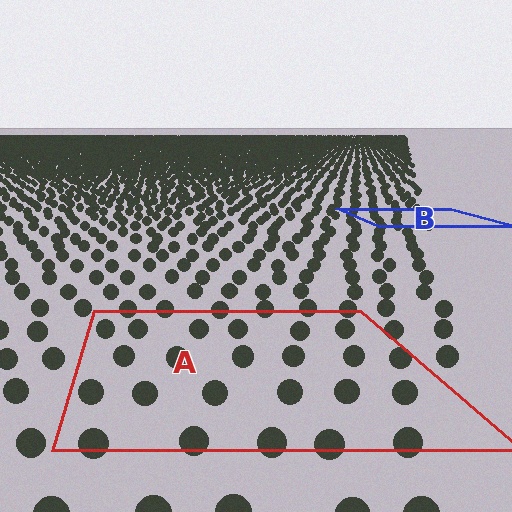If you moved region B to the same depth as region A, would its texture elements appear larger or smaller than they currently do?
They would appear larger. At a closer depth, the same texture elements are projected at a bigger on-screen size.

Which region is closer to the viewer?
Region A is closer. The texture elements there are larger and more spread out.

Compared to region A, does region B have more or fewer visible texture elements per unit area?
Region B has more texture elements per unit area — they are packed more densely because it is farther away.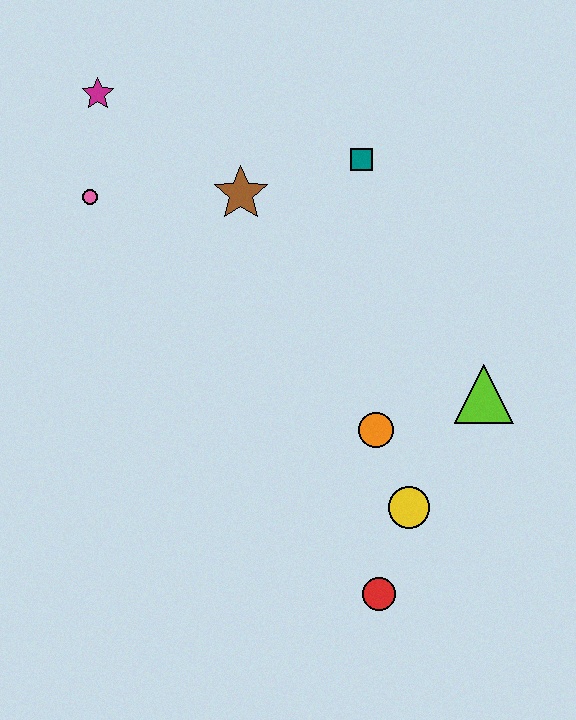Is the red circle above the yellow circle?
No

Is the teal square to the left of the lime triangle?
Yes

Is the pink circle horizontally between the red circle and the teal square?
No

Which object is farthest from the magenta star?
The red circle is farthest from the magenta star.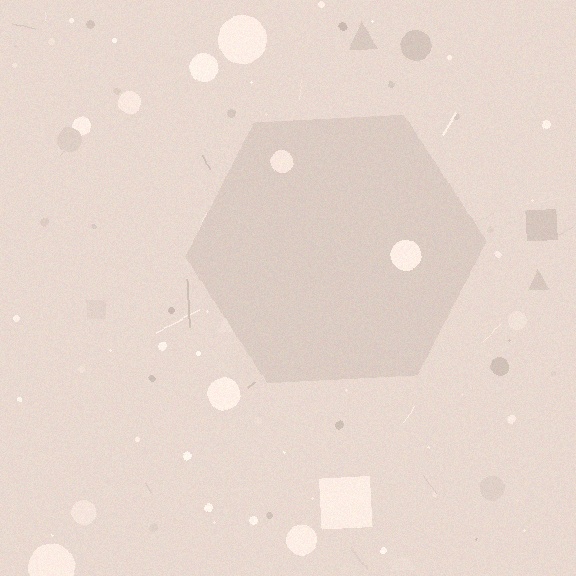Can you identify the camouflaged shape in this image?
The camouflaged shape is a hexagon.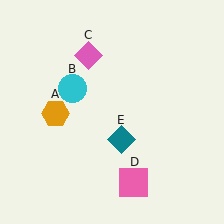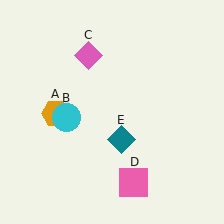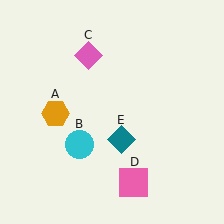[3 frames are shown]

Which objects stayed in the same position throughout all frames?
Orange hexagon (object A) and pink diamond (object C) and pink square (object D) and teal diamond (object E) remained stationary.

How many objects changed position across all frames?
1 object changed position: cyan circle (object B).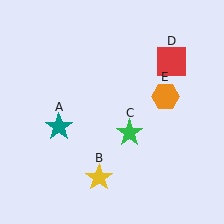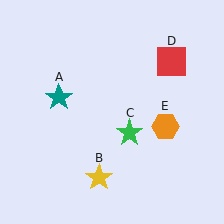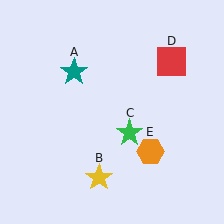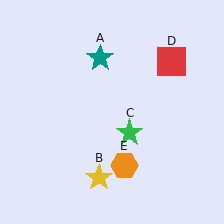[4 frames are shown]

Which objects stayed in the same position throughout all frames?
Yellow star (object B) and green star (object C) and red square (object D) remained stationary.